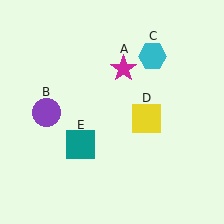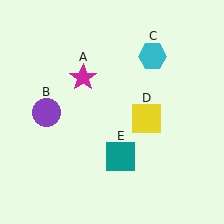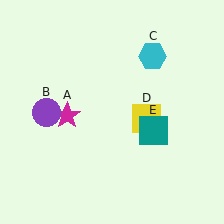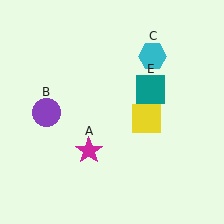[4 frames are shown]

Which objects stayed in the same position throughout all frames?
Purple circle (object B) and cyan hexagon (object C) and yellow square (object D) remained stationary.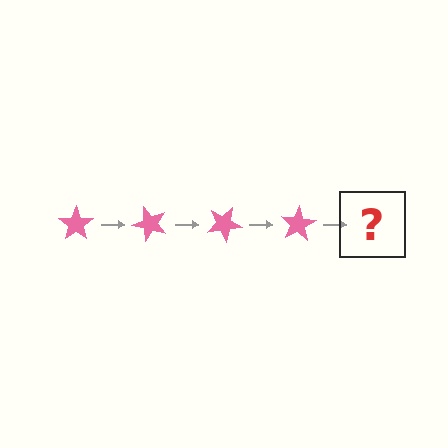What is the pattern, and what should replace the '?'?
The pattern is that the star rotates 50 degrees each step. The '?' should be a pink star rotated 200 degrees.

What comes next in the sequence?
The next element should be a pink star rotated 200 degrees.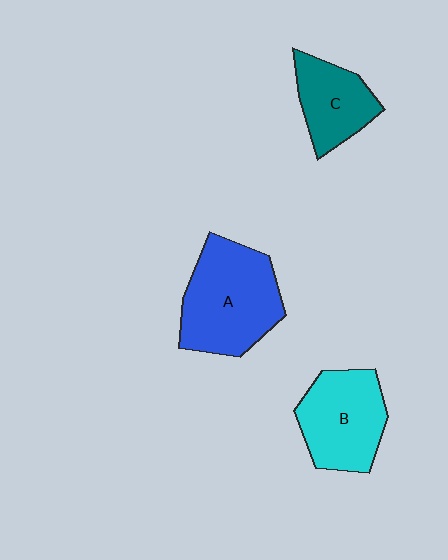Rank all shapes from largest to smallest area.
From largest to smallest: A (blue), B (cyan), C (teal).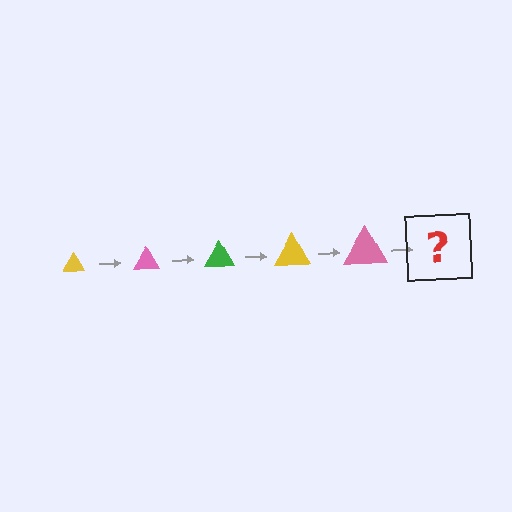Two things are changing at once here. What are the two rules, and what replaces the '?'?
The two rules are that the triangle grows larger each step and the color cycles through yellow, pink, and green. The '?' should be a green triangle, larger than the previous one.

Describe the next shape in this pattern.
It should be a green triangle, larger than the previous one.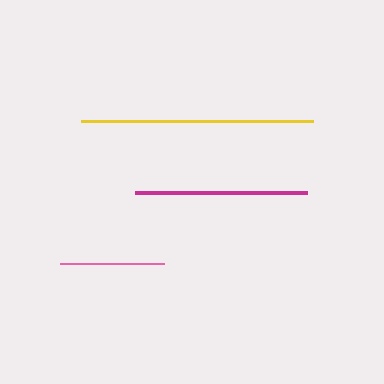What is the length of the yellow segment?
The yellow segment is approximately 232 pixels long.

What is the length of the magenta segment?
The magenta segment is approximately 172 pixels long.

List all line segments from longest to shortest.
From longest to shortest: yellow, magenta, pink.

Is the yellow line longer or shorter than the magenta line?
The yellow line is longer than the magenta line.